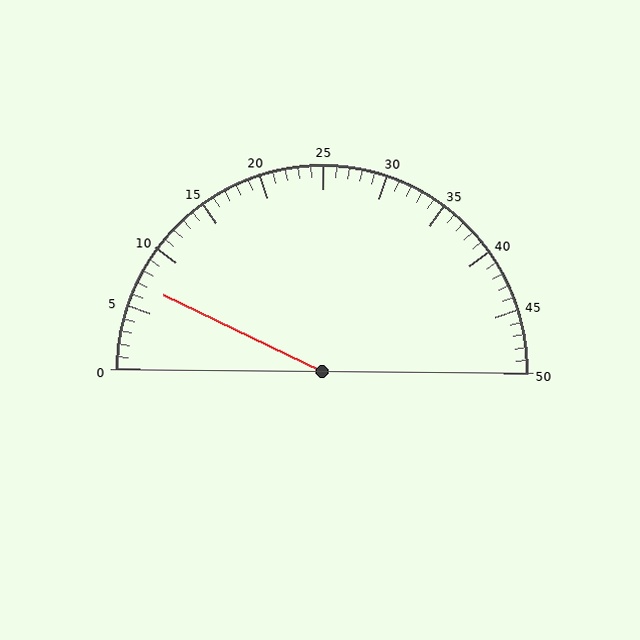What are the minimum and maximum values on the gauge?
The gauge ranges from 0 to 50.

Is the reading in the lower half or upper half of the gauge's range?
The reading is in the lower half of the range (0 to 50).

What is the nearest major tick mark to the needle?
The nearest major tick mark is 5.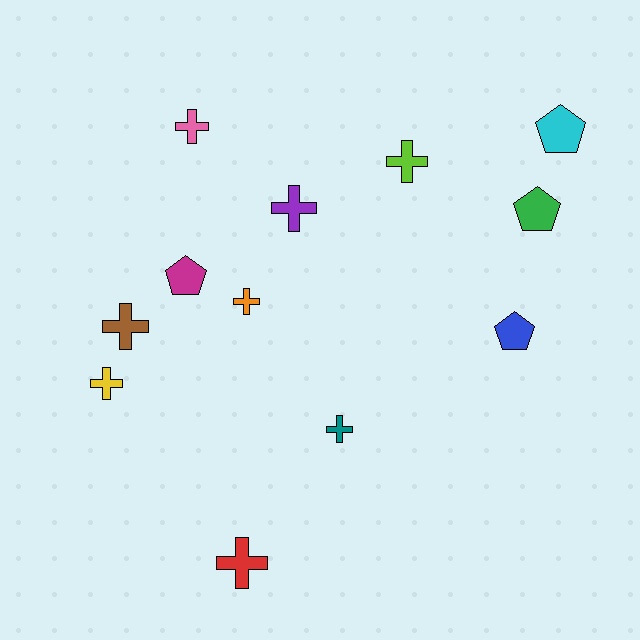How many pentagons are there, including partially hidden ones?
There are 4 pentagons.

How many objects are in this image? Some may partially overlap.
There are 12 objects.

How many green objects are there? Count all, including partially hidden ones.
There is 1 green object.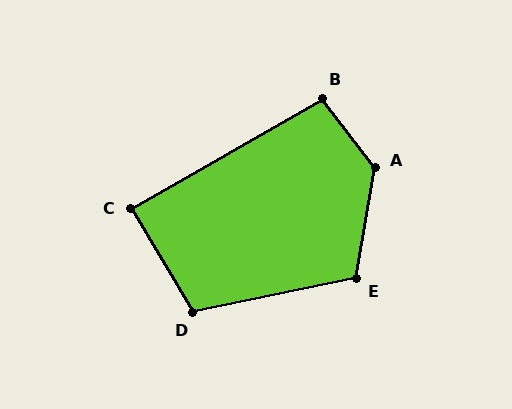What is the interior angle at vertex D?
Approximately 109 degrees (obtuse).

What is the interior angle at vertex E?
Approximately 111 degrees (obtuse).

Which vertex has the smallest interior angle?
C, at approximately 89 degrees.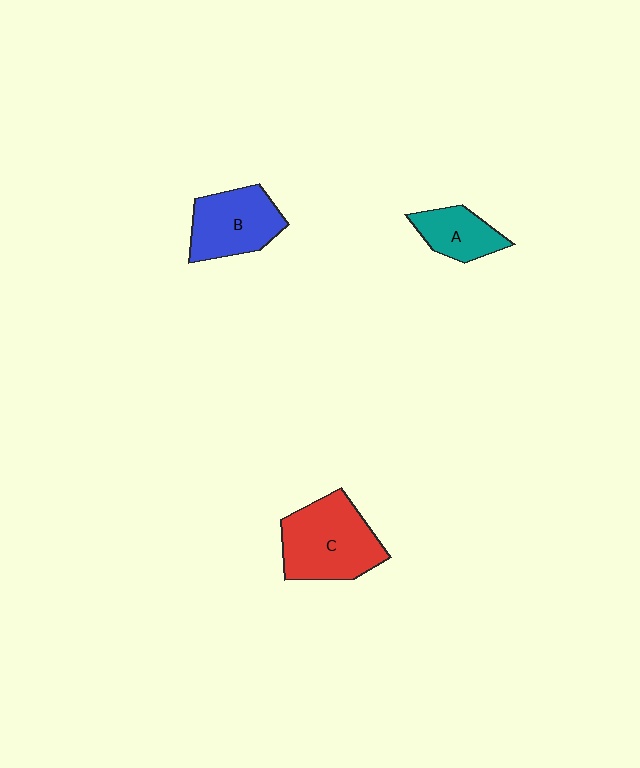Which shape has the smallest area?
Shape A (teal).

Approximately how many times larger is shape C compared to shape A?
Approximately 1.9 times.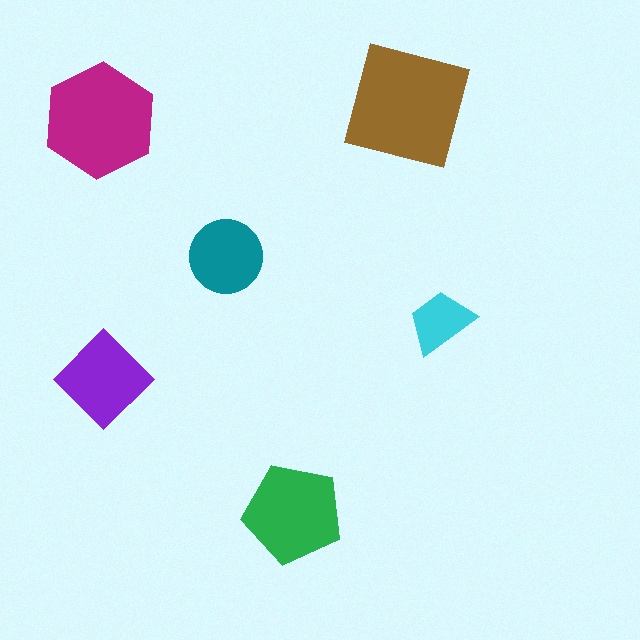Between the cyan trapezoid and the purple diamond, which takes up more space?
The purple diamond.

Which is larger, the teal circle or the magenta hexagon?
The magenta hexagon.